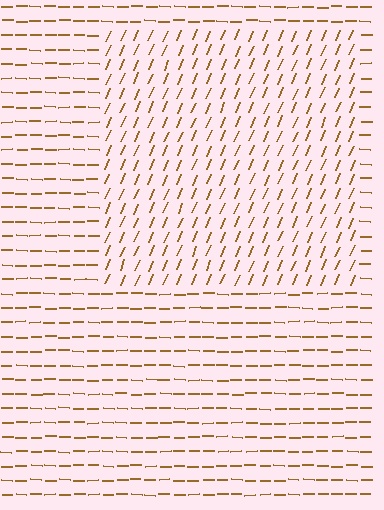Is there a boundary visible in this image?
Yes, there is a texture boundary formed by a change in line orientation.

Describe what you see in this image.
The image is filled with small brown line segments. A rectangle region in the image has lines oriented differently from the surrounding lines, creating a visible texture boundary.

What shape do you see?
I see a rectangle.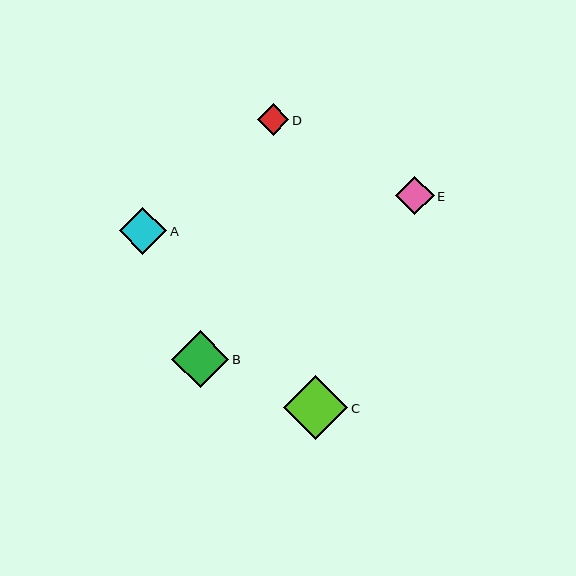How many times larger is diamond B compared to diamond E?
Diamond B is approximately 1.5 times the size of diamond E.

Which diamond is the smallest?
Diamond D is the smallest with a size of approximately 31 pixels.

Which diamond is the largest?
Diamond C is the largest with a size of approximately 64 pixels.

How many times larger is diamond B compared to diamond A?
Diamond B is approximately 1.2 times the size of diamond A.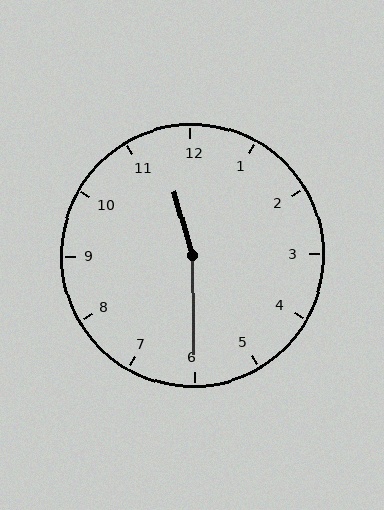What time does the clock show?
11:30.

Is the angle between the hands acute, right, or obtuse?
It is obtuse.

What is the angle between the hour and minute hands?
Approximately 165 degrees.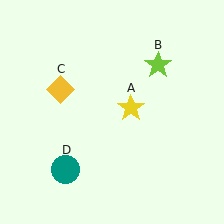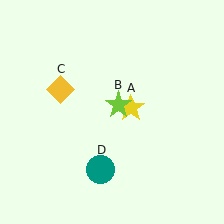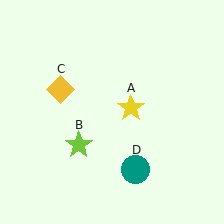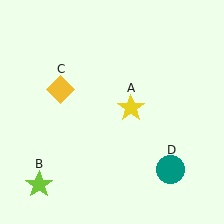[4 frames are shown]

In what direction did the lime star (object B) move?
The lime star (object B) moved down and to the left.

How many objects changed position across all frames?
2 objects changed position: lime star (object B), teal circle (object D).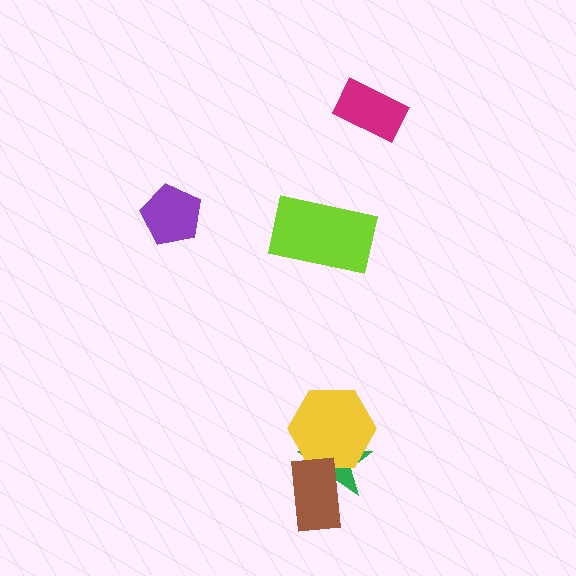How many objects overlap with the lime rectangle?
0 objects overlap with the lime rectangle.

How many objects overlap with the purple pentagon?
0 objects overlap with the purple pentagon.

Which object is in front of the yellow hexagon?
The brown rectangle is in front of the yellow hexagon.